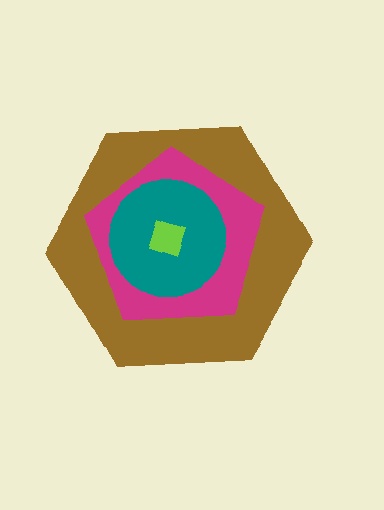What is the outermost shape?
The brown hexagon.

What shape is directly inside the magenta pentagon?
The teal circle.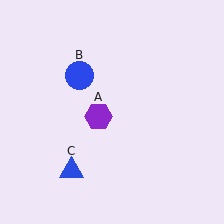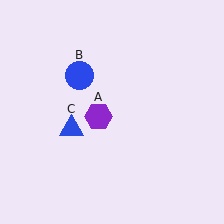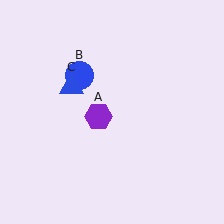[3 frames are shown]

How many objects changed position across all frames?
1 object changed position: blue triangle (object C).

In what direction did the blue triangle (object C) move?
The blue triangle (object C) moved up.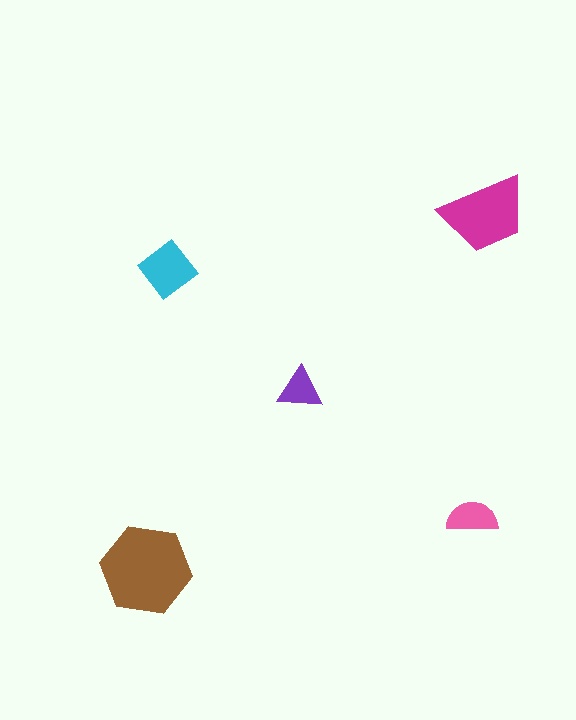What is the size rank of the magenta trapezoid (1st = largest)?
2nd.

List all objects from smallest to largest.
The purple triangle, the pink semicircle, the cyan diamond, the magenta trapezoid, the brown hexagon.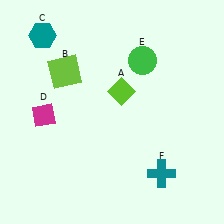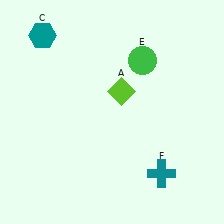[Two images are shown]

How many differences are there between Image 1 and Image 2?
There are 2 differences between the two images.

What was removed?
The magenta diamond (D), the lime square (B) were removed in Image 2.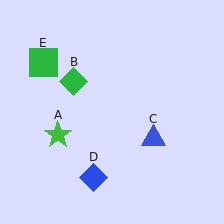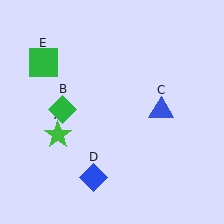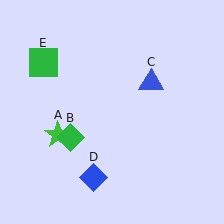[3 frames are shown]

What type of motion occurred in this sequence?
The green diamond (object B), blue triangle (object C) rotated counterclockwise around the center of the scene.